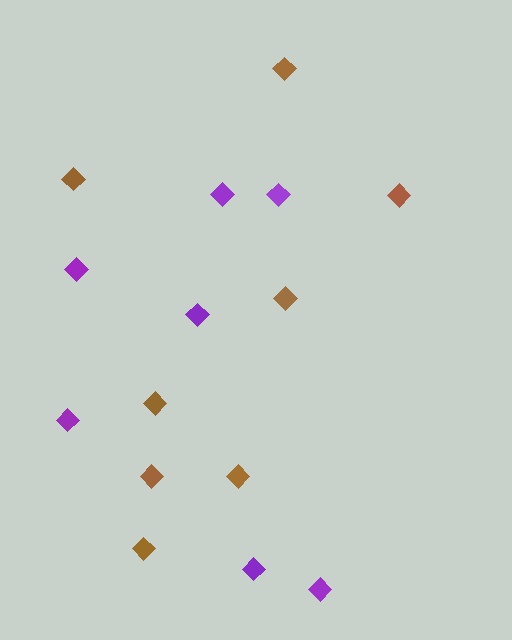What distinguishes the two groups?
There are 2 groups: one group of purple diamonds (7) and one group of brown diamonds (8).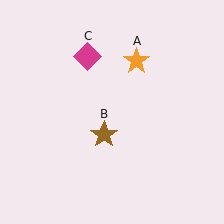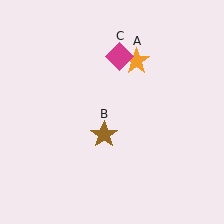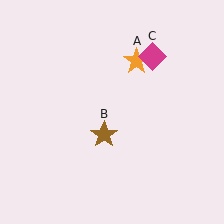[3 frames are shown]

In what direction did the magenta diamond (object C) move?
The magenta diamond (object C) moved right.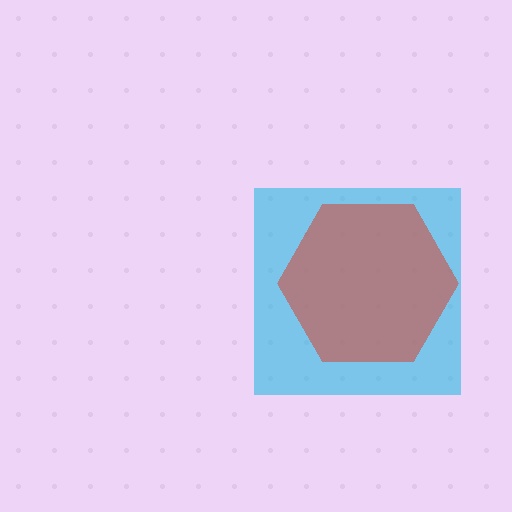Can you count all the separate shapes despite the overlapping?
Yes, there are 2 separate shapes.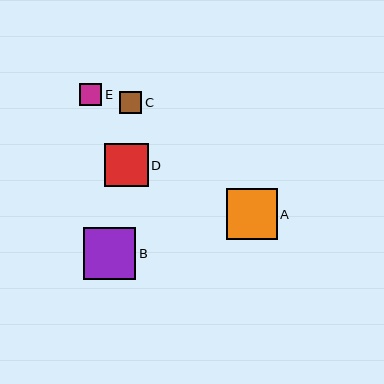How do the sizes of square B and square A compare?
Square B and square A are approximately the same size.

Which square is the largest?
Square B is the largest with a size of approximately 52 pixels.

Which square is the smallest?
Square C is the smallest with a size of approximately 22 pixels.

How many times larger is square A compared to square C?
Square A is approximately 2.3 times the size of square C.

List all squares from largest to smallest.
From largest to smallest: B, A, D, E, C.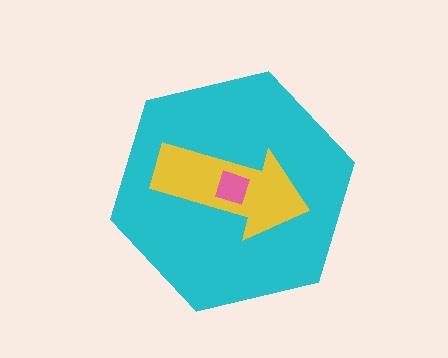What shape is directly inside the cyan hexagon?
The yellow arrow.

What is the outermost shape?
The cyan hexagon.